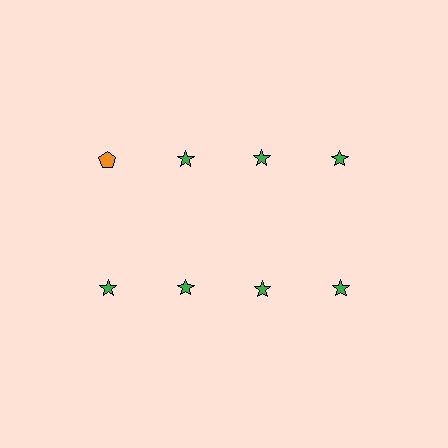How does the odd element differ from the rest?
It differs in both color (orange instead of green) and shape (pentagon instead of star).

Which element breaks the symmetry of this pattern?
The orange pentagon in the top row, leftmost column breaks the symmetry. All other shapes are green stars.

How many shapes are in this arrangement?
There are 8 shapes arranged in a grid pattern.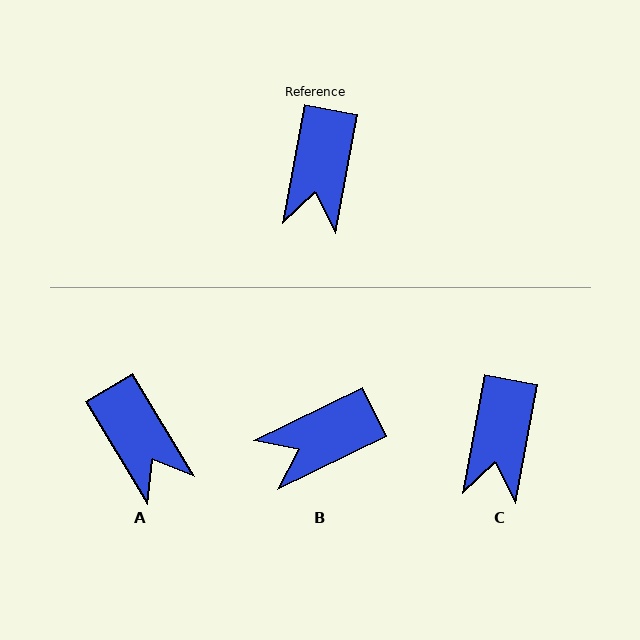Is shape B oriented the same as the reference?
No, it is off by about 54 degrees.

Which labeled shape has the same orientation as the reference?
C.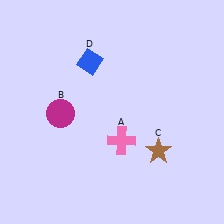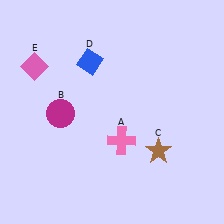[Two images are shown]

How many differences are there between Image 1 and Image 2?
There is 1 difference between the two images.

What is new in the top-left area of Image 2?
A pink diamond (E) was added in the top-left area of Image 2.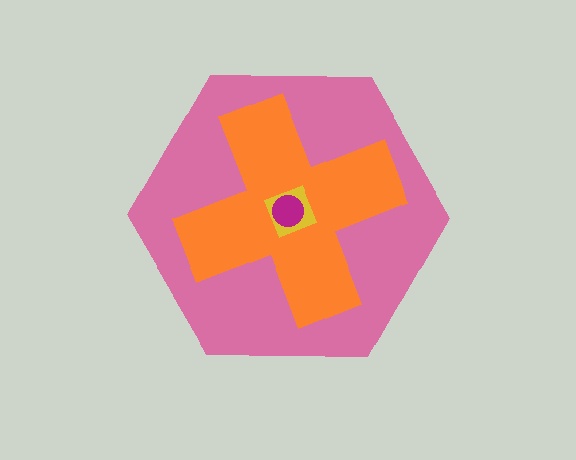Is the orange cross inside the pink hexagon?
Yes.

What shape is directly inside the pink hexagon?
The orange cross.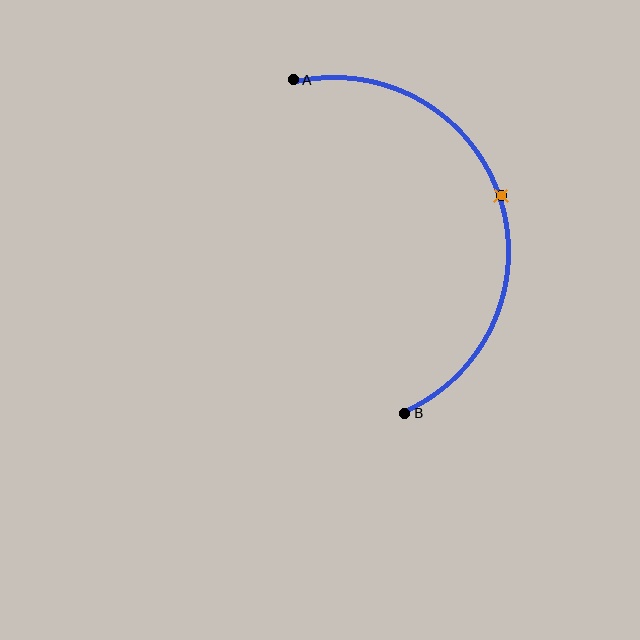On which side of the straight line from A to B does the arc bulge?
The arc bulges to the right of the straight line connecting A and B.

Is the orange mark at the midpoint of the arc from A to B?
Yes. The orange mark lies on the arc at equal arc-length from both A and B — it is the arc midpoint.